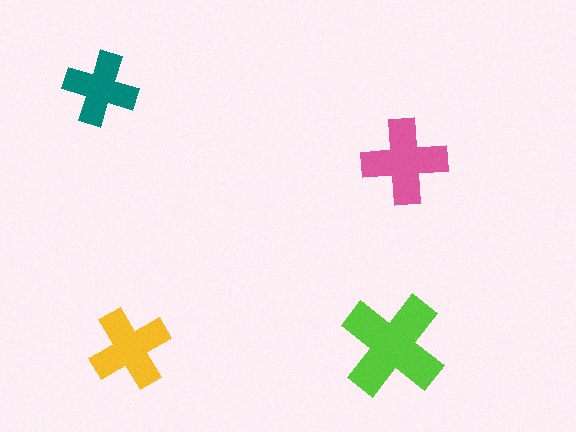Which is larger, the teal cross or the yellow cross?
The yellow one.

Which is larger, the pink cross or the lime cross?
The lime one.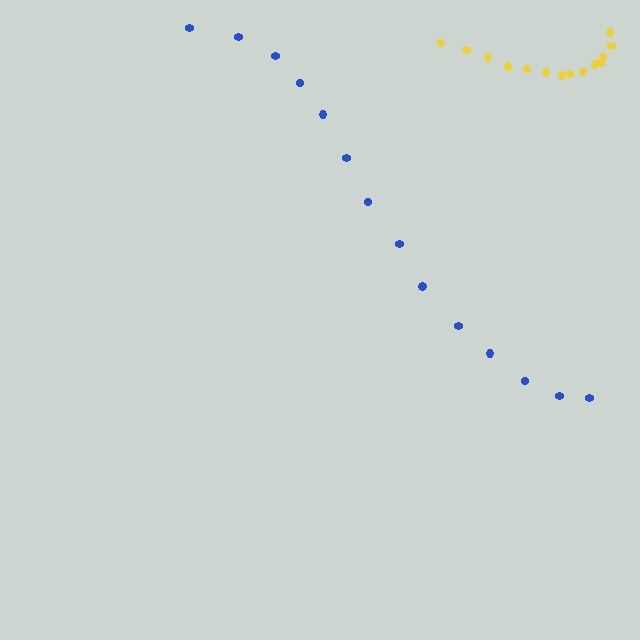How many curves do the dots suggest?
There are 2 distinct paths.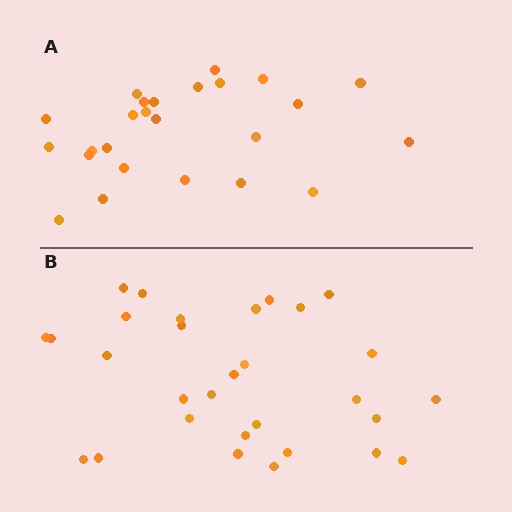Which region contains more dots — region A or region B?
Region B (the bottom region) has more dots.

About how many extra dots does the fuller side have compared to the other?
Region B has about 5 more dots than region A.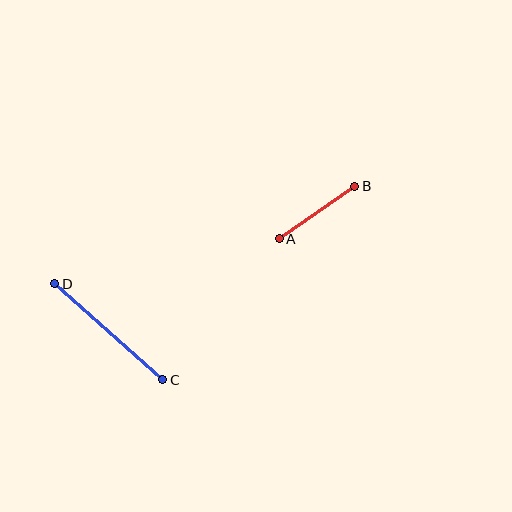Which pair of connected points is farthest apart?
Points C and D are farthest apart.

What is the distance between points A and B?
The distance is approximately 92 pixels.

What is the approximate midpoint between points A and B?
The midpoint is at approximately (317, 213) pixels.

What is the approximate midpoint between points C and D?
The midpoint is at approximately (109, 332) pixels.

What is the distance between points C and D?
The distance is approximately 145 pixels.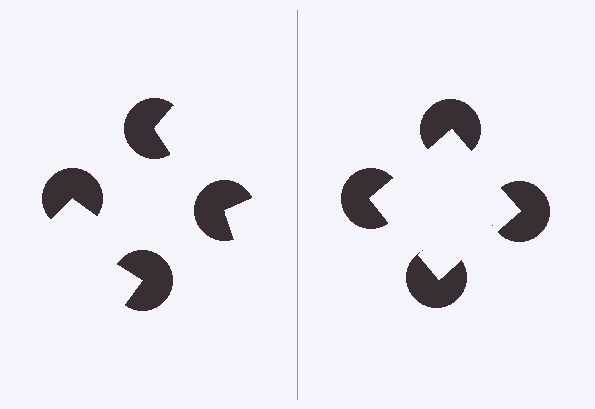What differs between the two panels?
The pac-man discs are positioned identically on both sides; only the wedge orientations differ. On the right they align to a square; on the left they are misaligned.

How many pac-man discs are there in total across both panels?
8 — 4 on each side.